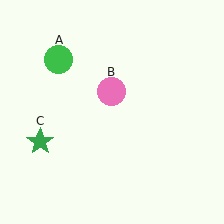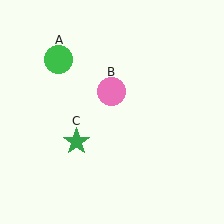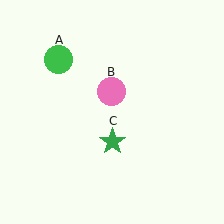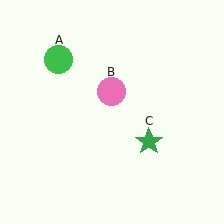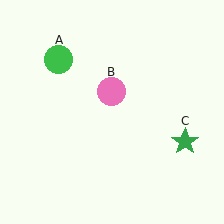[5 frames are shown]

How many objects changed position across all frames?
1 object changed position: green star (object C).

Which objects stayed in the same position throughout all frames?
Green circle (object A) and pink circle (object B) remained stationary.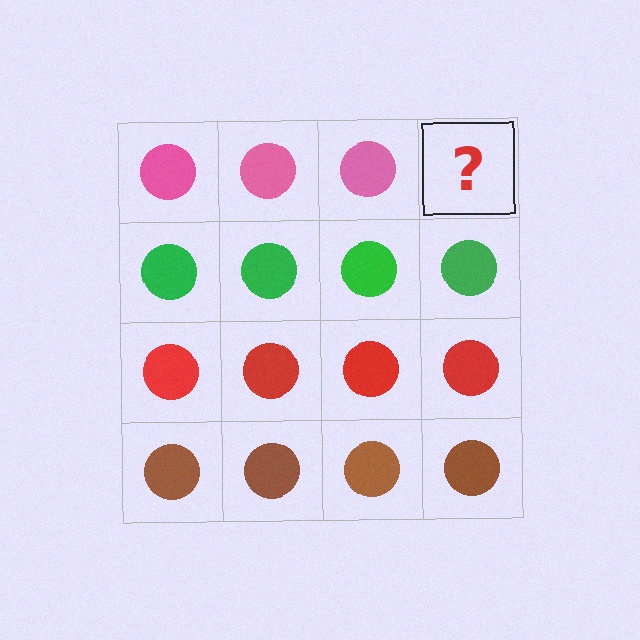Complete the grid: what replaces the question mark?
The question mark should be replaced with a pink circle.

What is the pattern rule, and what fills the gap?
The rule is that each row has a consistent color. The gap should be filled with a pink circle.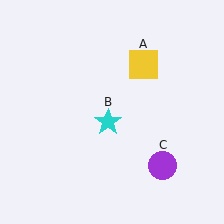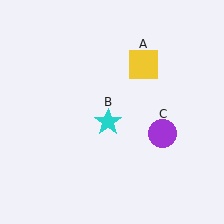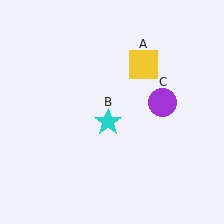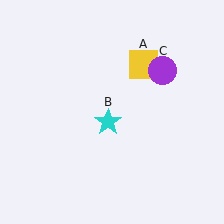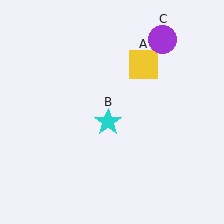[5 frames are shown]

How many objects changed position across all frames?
1 object changed position: purple circle (object C).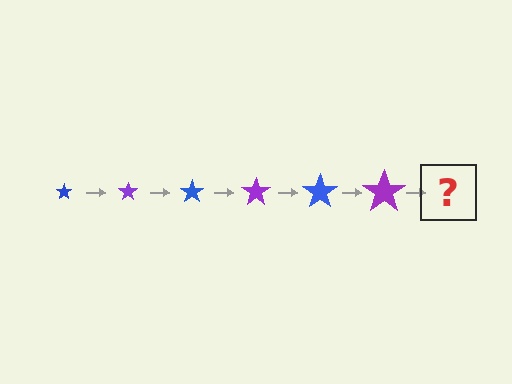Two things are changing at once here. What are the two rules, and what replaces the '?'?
The two rules are that the star grows larger each step and the color cycles through blue and purple. The '?' should be a blue star, larger than the previous one.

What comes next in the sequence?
The next element should be a blue star, larger than the previous one.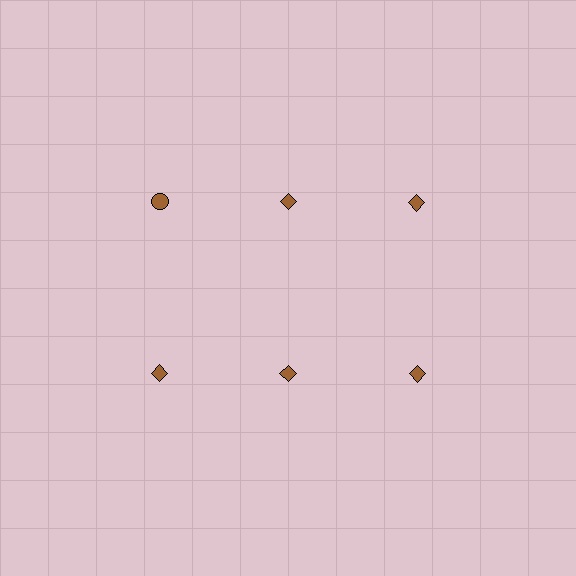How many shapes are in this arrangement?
There are 6 shapes arranged in a grid pattern.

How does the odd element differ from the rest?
It has a different shape: circle instead of diamond.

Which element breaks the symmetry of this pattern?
The brown circle in the top row, leftmost column breaks the symmetry. All other shapes are brown diamonds.